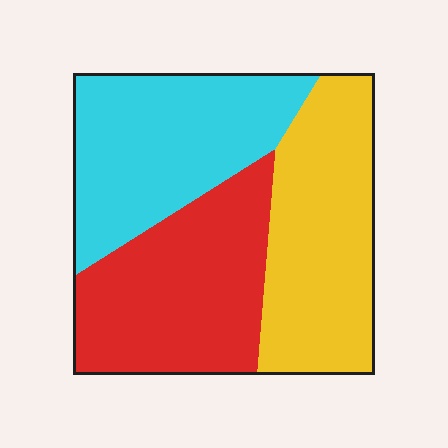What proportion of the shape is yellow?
Yellow covers 33% of the shape.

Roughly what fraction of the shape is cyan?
Cyan covers roughly 35% of the shape.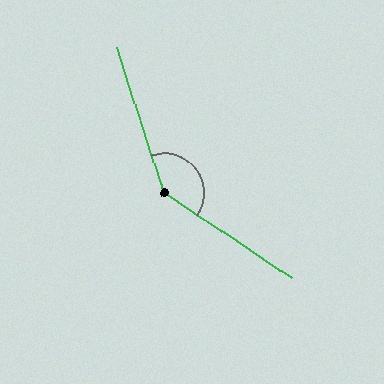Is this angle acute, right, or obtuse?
It is obtuse.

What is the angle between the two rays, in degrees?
Approximately 141 degrees.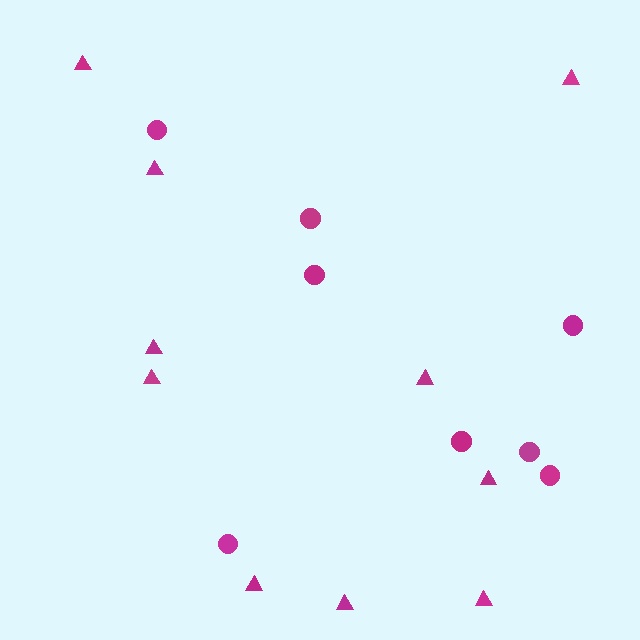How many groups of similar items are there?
There are 2 groups: one group of circles (8) and one group of triangles (10).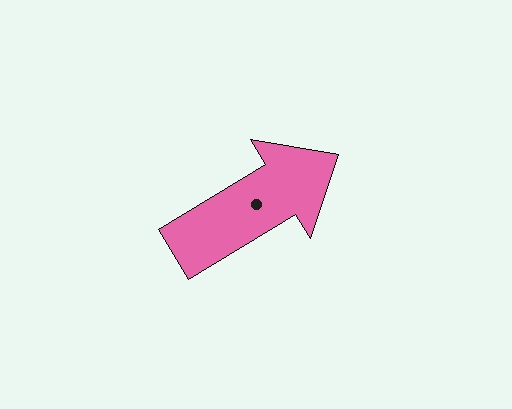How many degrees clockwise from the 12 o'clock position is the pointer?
Approximately 59 degrees.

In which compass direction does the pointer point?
Northeast.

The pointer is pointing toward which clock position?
Roughly 2 o'clock.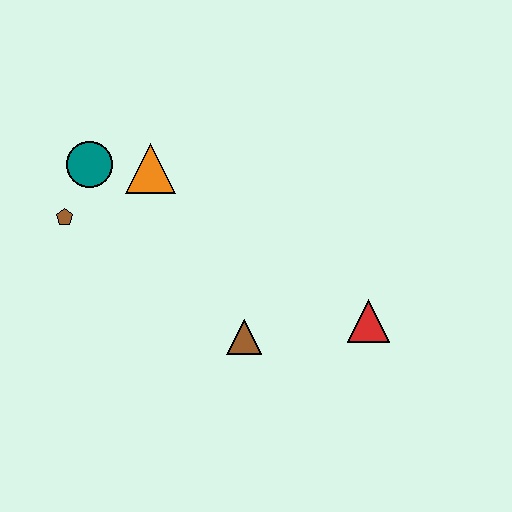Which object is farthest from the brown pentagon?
The red triangle is farthest from the brown pentagon.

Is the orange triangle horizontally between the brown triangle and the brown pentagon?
Yes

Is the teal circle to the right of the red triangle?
No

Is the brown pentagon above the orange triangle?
No